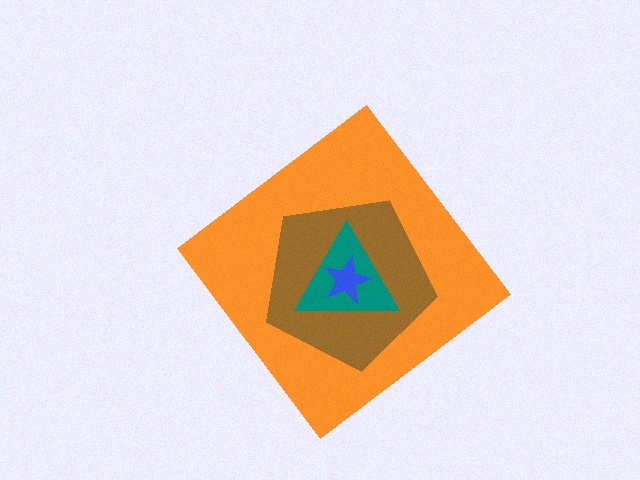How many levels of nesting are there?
4.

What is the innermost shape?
The blue star.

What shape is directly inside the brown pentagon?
The teal triangle.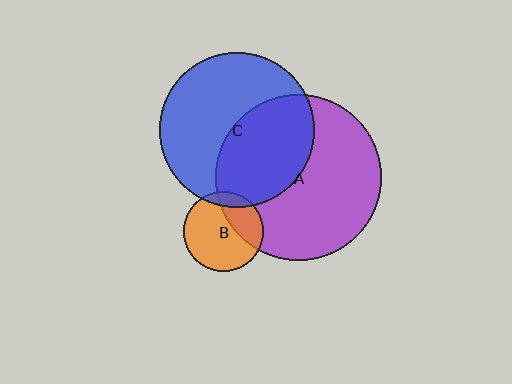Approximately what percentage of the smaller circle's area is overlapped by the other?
Approximately 10%.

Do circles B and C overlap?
Yes.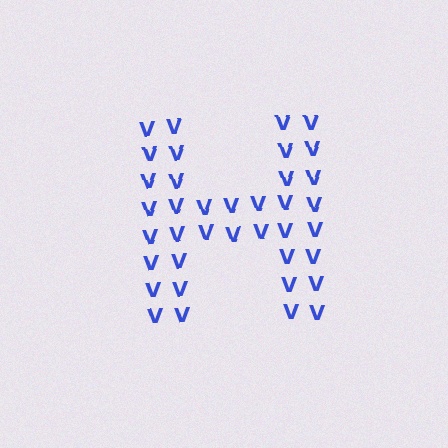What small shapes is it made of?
It is made of small letter V's.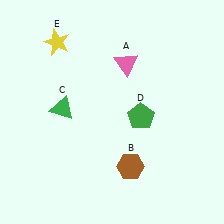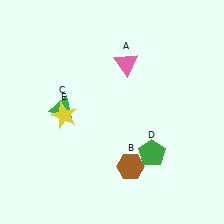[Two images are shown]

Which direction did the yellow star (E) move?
The yellow star (E) moved down.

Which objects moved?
The objects that moved are: the green pentagon (D), the yellow star (E).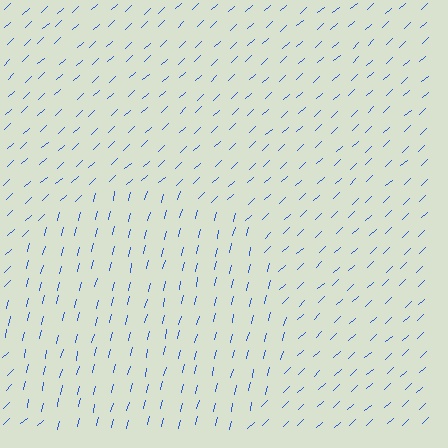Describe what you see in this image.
The image is filled with small blue line segments. A circle region in the image has lines oriented differently from the surrounding lines, creating a visible texture boundary.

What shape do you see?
I see a circle.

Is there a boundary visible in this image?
Yes, there is a texture boundary formed by a change in line orientation.